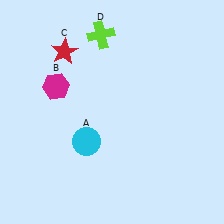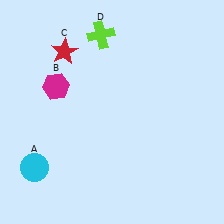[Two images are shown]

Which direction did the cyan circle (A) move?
The cyan circle (A) moved left.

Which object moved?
The cyan circle (A) moved left.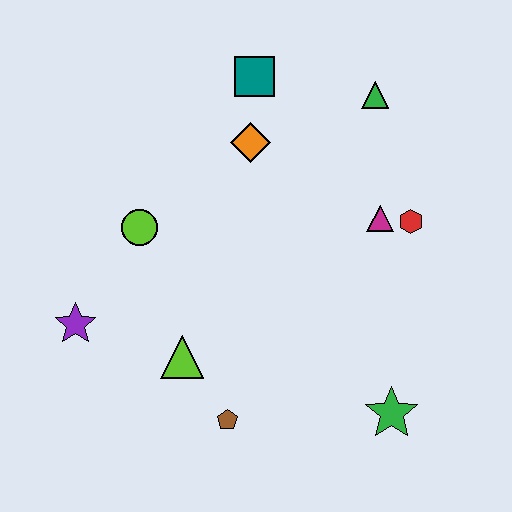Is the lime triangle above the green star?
Yes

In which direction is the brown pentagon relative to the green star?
The brown pentagon is to the left of the green star.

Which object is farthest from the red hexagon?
The purple star is farthest from the red hexagon.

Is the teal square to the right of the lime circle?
Yes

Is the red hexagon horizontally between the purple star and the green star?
No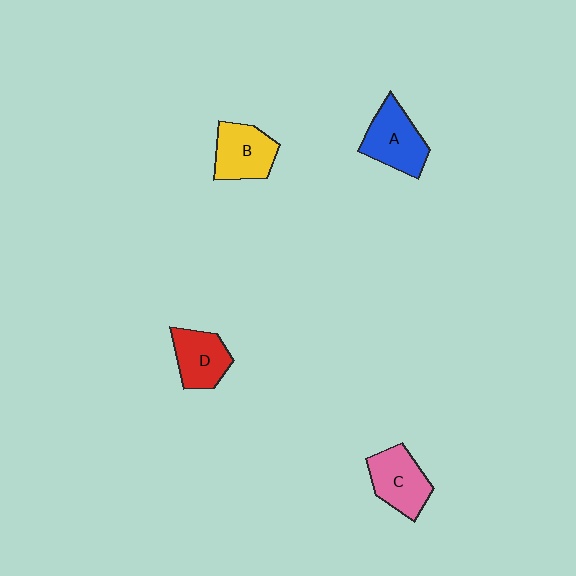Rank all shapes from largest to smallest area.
From largest to smallest: A (blue), C (pink), B (yellow), D (red).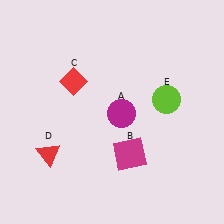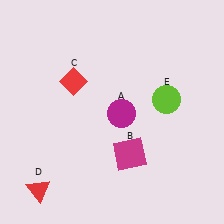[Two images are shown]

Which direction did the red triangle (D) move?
The red triangle (D) moved down.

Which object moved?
The red triangle (D) moved down.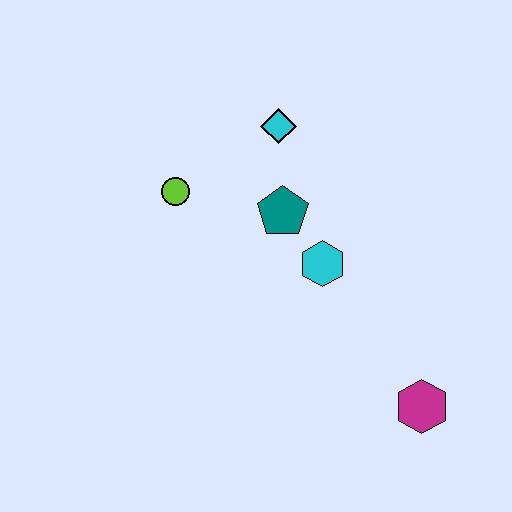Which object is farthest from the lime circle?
The magenta hexagon is farthest from the lime circle.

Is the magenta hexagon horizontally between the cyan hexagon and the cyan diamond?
No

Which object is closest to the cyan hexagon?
The teal pentagon is closest to the cyan hexagon.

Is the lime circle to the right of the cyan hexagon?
No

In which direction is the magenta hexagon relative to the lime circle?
The magenta hexagon is to the right of the lime circle.